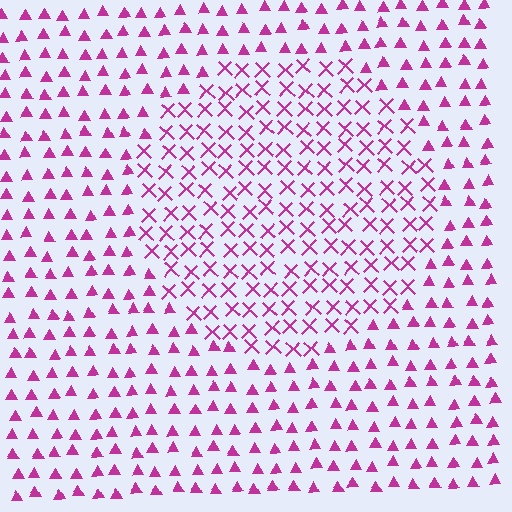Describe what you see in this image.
The image is filled with small magenta elements arranged in a uniform grid. A circle-shaped region contains X marks, while the surrounding area contains triangles. The boundary is defined purely by the change in element shape.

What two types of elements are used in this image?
The image uses X marks inside the circle region and triangles outside it.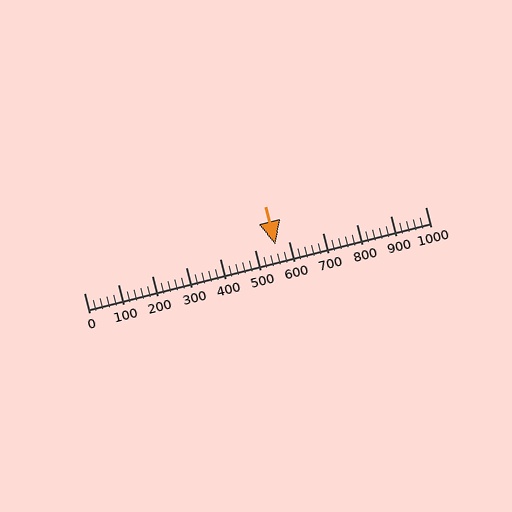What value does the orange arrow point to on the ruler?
The orange arrow points to approximately 560.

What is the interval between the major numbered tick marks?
The major tick marks are spaced 100 units apart.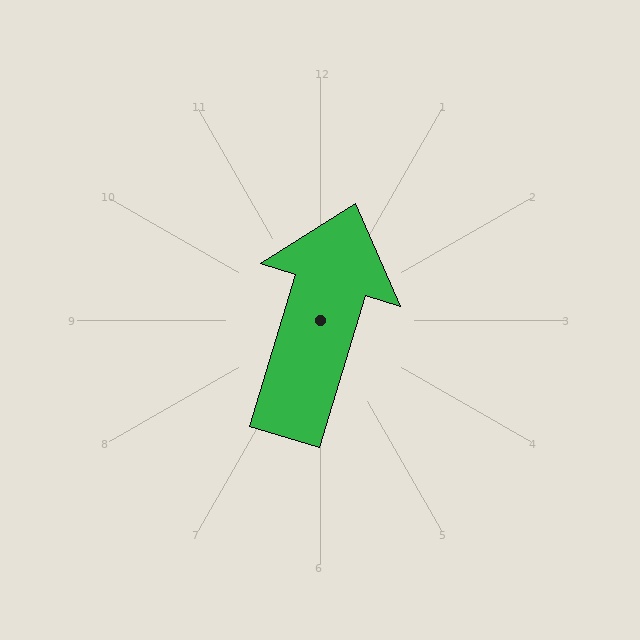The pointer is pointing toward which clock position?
Roughly 1 o'clock.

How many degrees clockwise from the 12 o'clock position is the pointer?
Approximately 17 degrees.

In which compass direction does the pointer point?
North.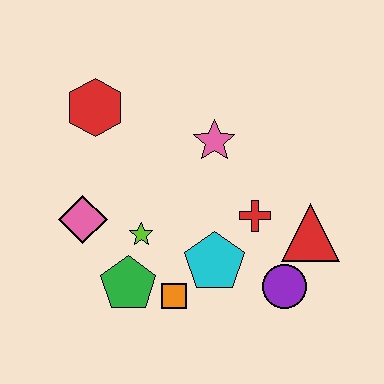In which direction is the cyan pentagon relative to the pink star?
The cyan pentagon is below the pink star.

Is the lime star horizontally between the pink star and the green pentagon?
Yes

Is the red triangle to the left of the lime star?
No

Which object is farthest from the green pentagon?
The red triangle is farthest from the green pentagon.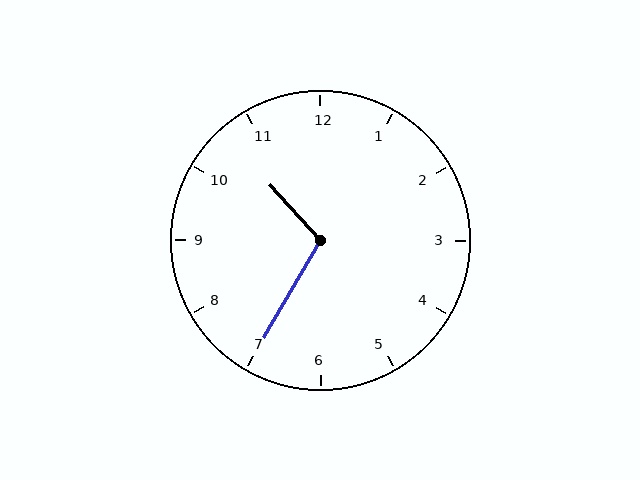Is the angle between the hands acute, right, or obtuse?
It is obtuse.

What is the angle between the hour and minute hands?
Approximately 108 degrees.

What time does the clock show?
10:35.